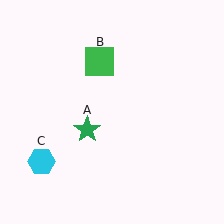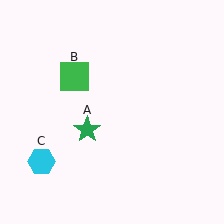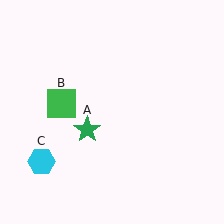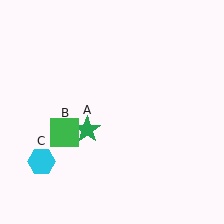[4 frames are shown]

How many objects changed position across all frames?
1 object changed position: green square (object B).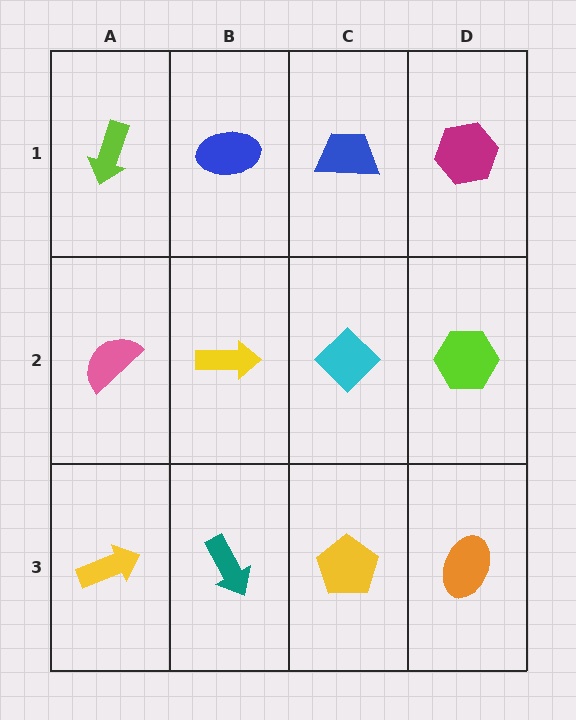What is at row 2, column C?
A cyan diamond.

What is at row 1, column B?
A blue ellipse.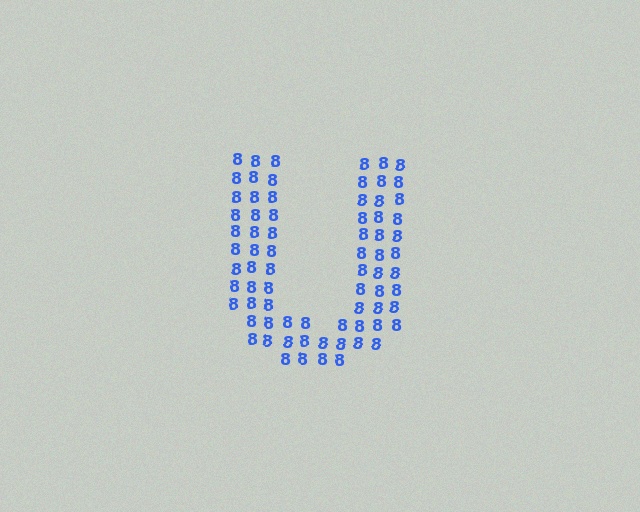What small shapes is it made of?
It is made of small digit 8's.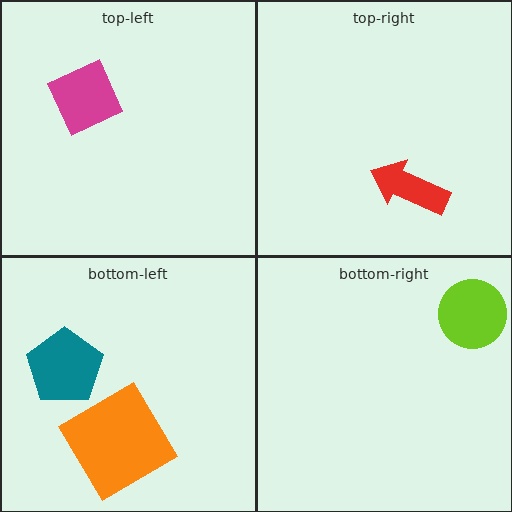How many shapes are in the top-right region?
1.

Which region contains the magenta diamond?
The top-left region.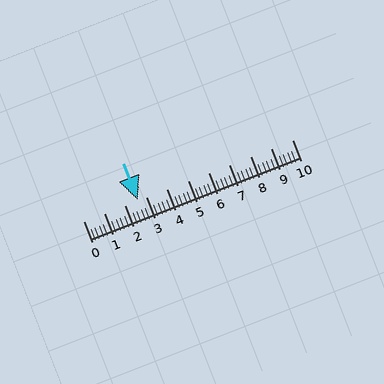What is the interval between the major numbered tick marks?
The major tick marks are spaced 1 units apart.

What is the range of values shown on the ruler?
The ruler shows values from 0 to 10.